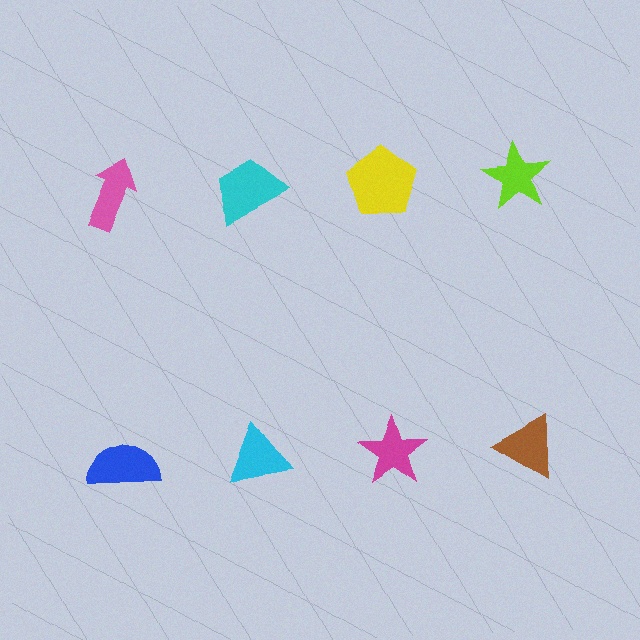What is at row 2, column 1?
A blue semicircle.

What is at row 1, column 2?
A cyan trapezoid.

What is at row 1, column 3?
A yellow pentagon.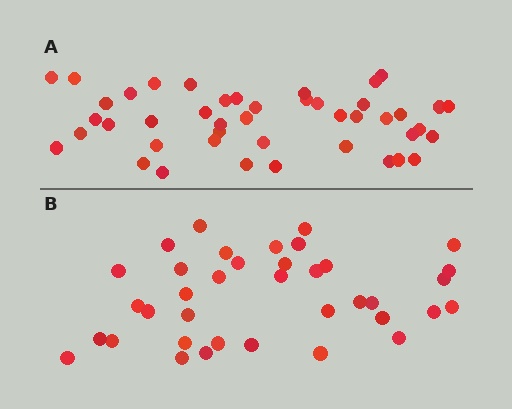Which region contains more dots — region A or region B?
Region A (the top region) has more dots.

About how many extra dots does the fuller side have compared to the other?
Region A has roughly 8 or so more dots than region B.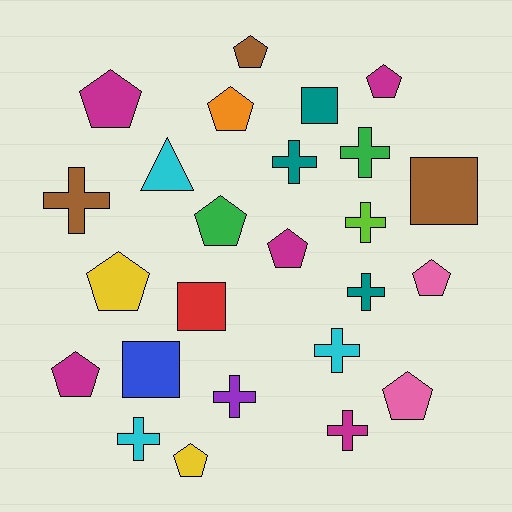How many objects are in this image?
There are 25 objects.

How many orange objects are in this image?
There is 1 orange object.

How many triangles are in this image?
There is 1 triangle.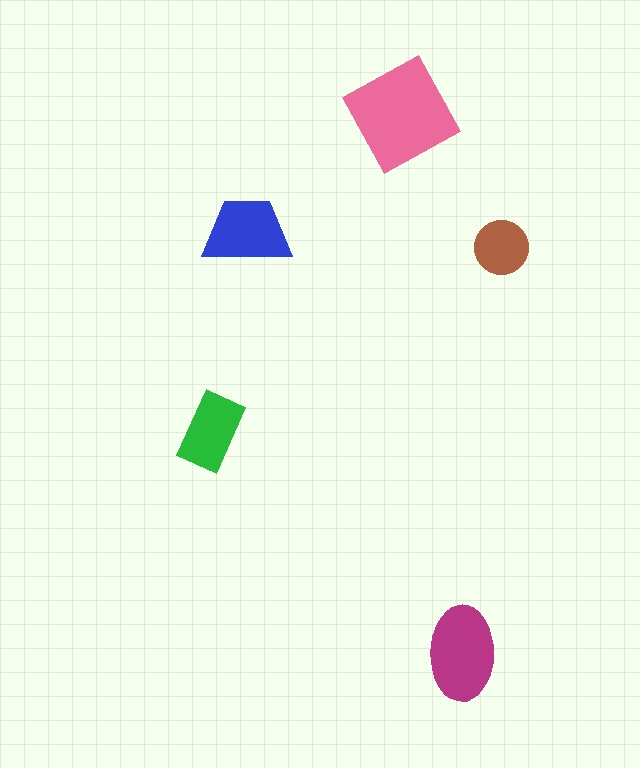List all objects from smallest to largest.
The brown circle, the green rectangle, the blue trapezoid, the magenta ellipse, the pink square.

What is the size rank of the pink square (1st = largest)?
1st.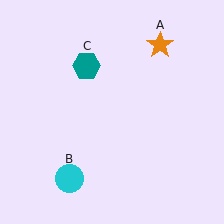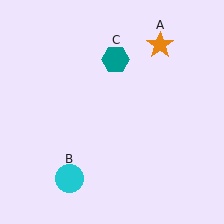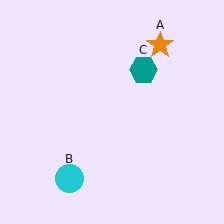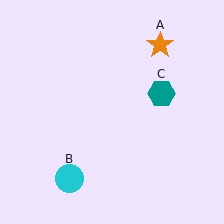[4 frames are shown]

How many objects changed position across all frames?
1 object changed position: teal hexagon (object C).